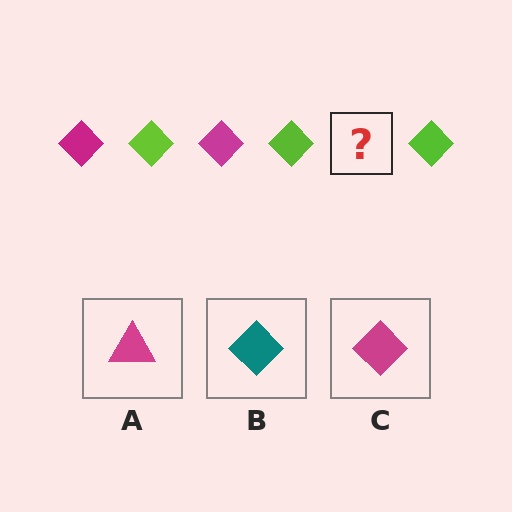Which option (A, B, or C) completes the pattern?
C.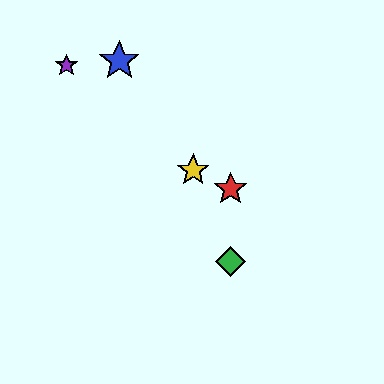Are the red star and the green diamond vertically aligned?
Yes, both are at x≈231.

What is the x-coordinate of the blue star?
The blue star is at x≈119.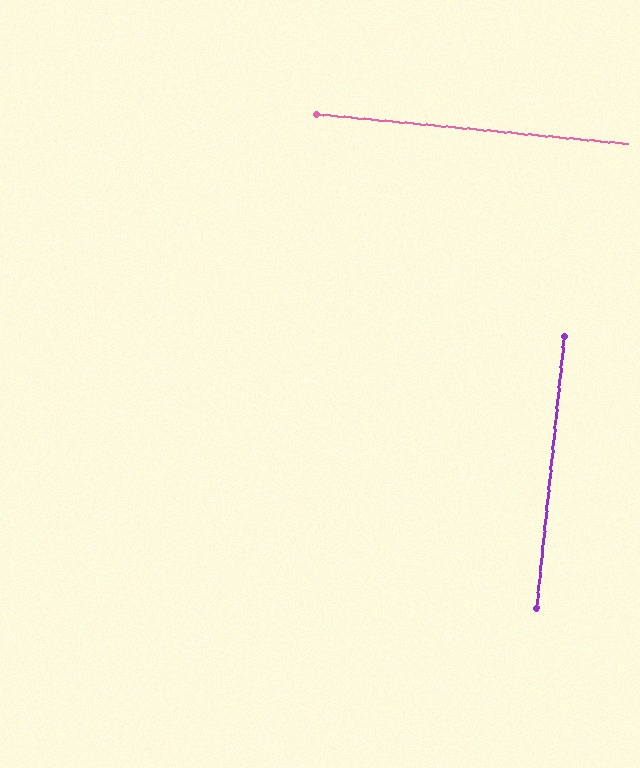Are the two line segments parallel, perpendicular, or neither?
Perpendicular — they meet at approximately 89°.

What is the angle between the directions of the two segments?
Approximately 89 degrees.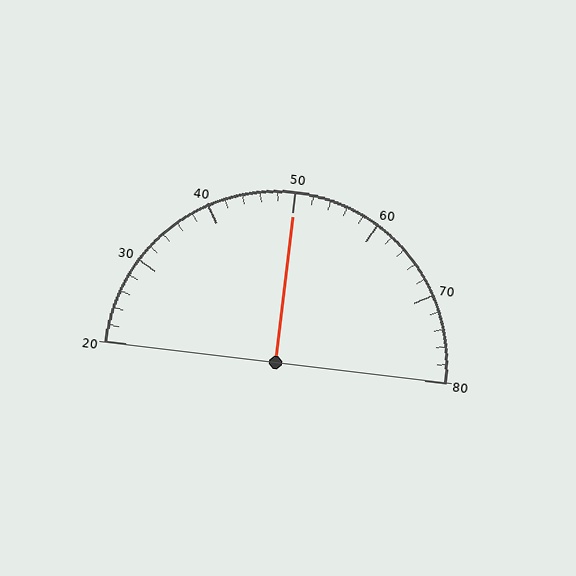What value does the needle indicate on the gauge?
The needle indicates approximately 50.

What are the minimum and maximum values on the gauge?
The gauge ranges from 20 to 80.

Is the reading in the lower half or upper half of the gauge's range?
The reading is in the upper half of the range (20 to 80).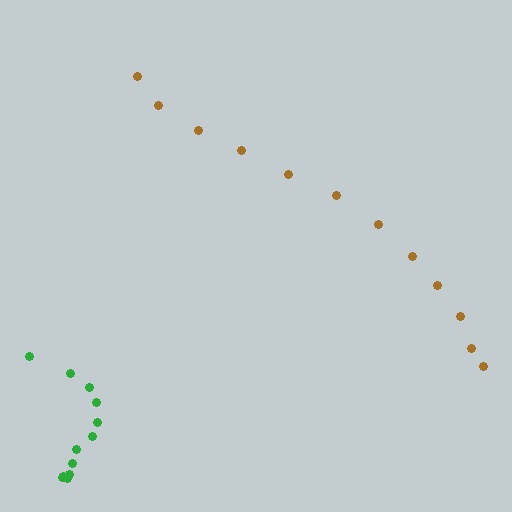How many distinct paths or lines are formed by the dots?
There are 2 distinct paths.